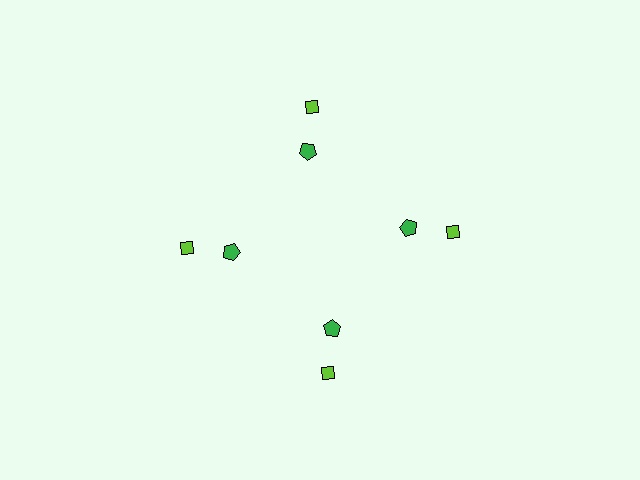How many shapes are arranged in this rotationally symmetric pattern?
There are 8 shapes, arranged in 4 groups of 2.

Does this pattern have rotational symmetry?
Yes, this pattern has 4-fold rotational symmetry. It looks the same after rotating 90 degrees around the center.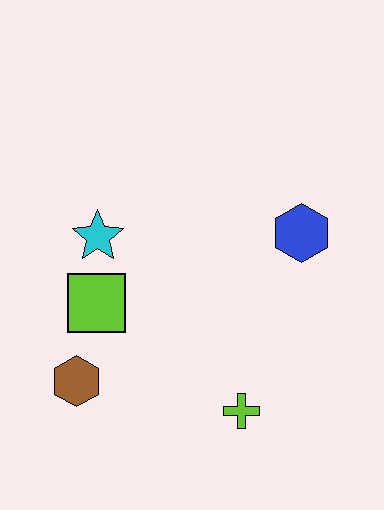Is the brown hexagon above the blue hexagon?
No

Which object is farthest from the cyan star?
The lime cross is farthest from the cyan star.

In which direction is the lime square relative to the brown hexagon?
The lime square is above the brown hexagon.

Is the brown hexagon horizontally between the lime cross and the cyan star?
No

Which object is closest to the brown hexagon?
The lime square is closest to the brown hexagon.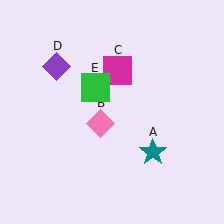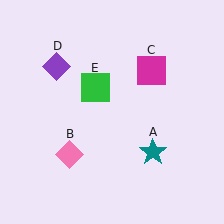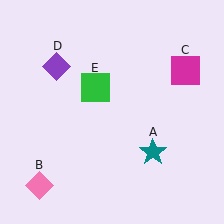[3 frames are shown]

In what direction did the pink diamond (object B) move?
The pink diamond (object B) moved down and to the left.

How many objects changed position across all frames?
2 objects changed position: pink diamond (object B), magenta square (object C).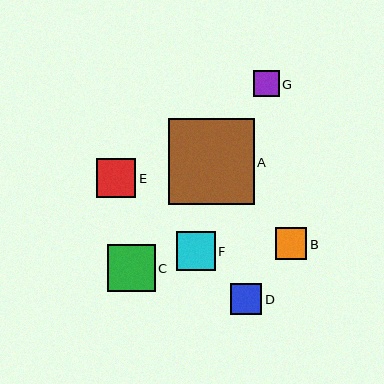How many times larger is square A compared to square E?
Square A is approximately 2.2 times the size of square E.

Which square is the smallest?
Square G is the smallest with a size of approximately 26 pixels.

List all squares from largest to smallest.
From largest to smallest: A, C, E, F, B, D, G.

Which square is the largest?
Square A is the largest with a size of approximately 86 pixels.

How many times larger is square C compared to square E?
Square C is approximately 1.2 times the size of square E.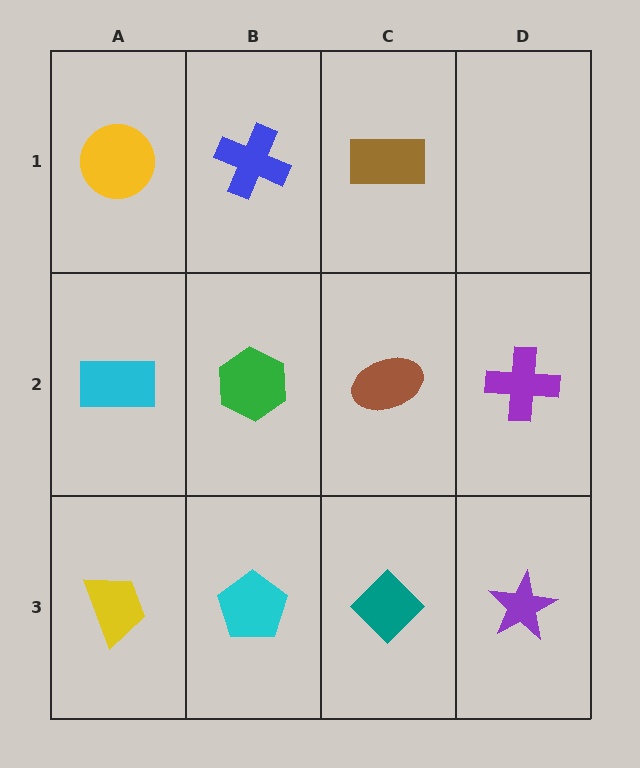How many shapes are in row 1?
3 shapes.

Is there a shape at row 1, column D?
No, that cell is empty.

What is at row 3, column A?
A yellow trapezoid.